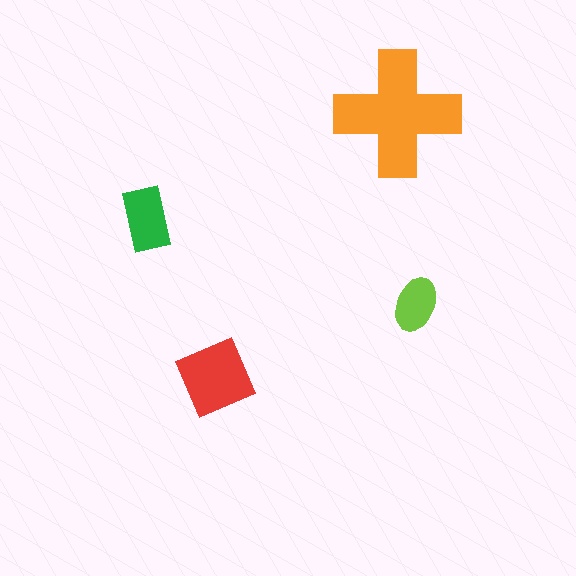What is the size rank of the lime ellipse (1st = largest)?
4th.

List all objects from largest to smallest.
The orange cross, the red diamond, the green rectangle, the lime ellipse.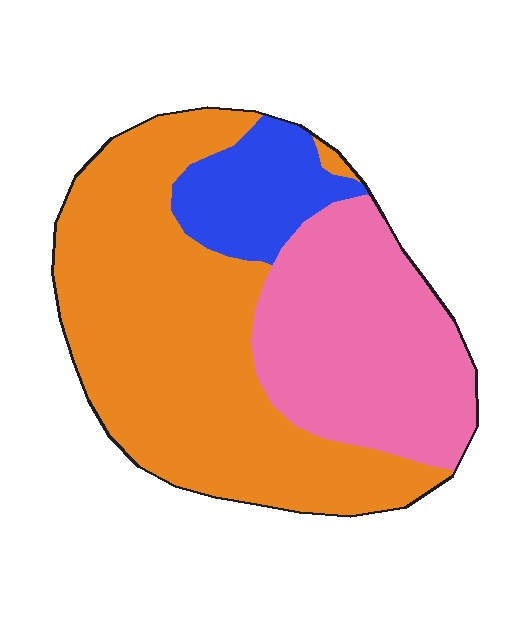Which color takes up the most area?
Orange, at roughly 55%.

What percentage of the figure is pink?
Pink takes up about one third (1/3) of the figure.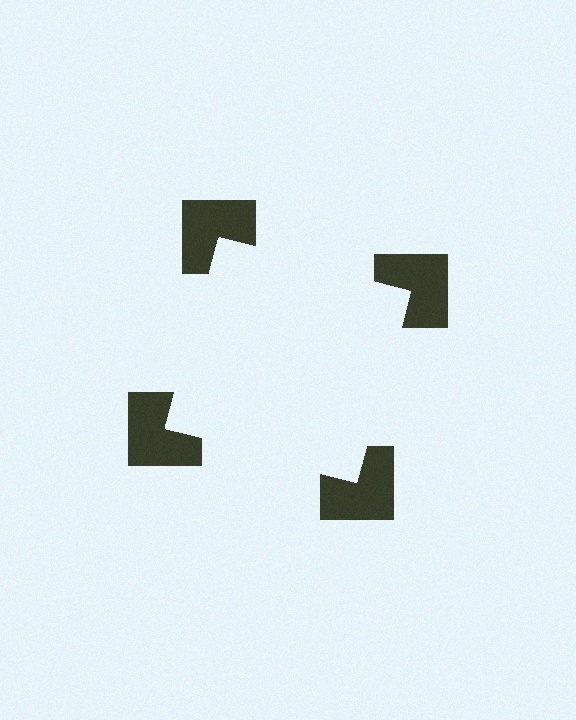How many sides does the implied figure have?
4 sides.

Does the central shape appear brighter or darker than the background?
It typically appears slightly brighter than the background, even though no actual brightness change is drawn.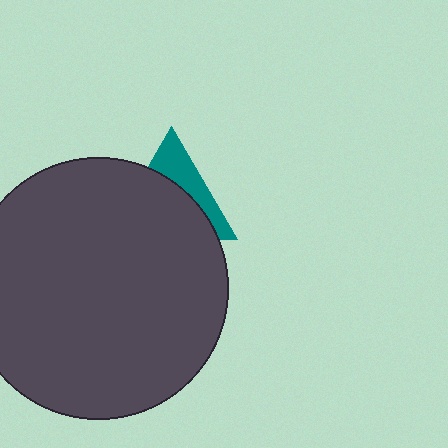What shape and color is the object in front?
The object in front is a dark gray circle.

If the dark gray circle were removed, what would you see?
You would see the complete teal triangle.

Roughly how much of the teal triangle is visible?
A small part of it is visible (roughly 36%).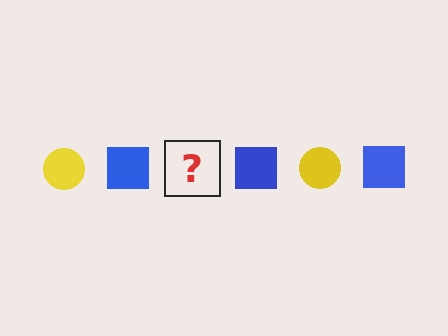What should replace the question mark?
The question mark should be replaced with a yellow circle.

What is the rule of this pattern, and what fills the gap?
The rule is that the pattern alternates between yellow circle and blue square. The gap should be filled with a yellow circle.